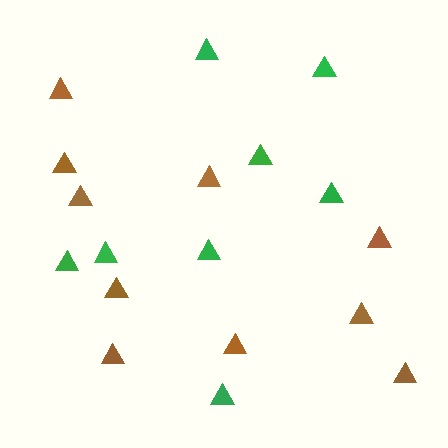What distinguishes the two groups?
There are 2 groups: one group of brown triangles (10) and one group of green triangles (8).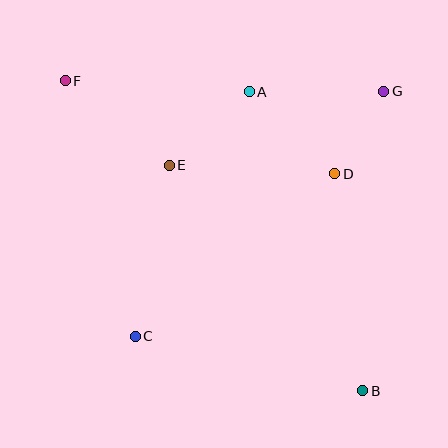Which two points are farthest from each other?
Points B and F are farthest from each other.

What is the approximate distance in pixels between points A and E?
The distance between A and E is approximately 108 pixels.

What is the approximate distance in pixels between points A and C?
The distance between A and C is approximately 270 pixels.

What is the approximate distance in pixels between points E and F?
The distance between E and F is approximately 134 pixels.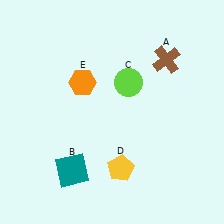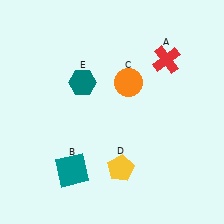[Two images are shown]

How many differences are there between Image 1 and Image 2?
There are 3 differences between the two images.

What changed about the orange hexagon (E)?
In Image 1, E is orange. In Image 2, it changed to teal.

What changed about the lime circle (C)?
In Image 1, C is lime. In Image 2, it changed to orange.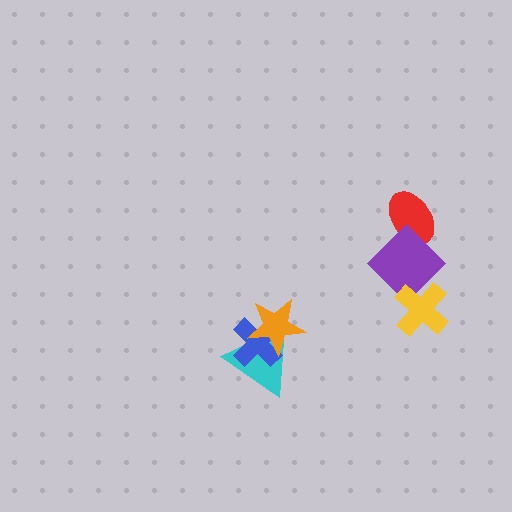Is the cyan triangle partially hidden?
Yes, it is partially covered by another shape.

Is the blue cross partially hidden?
Yes, it is partially covered by another shape.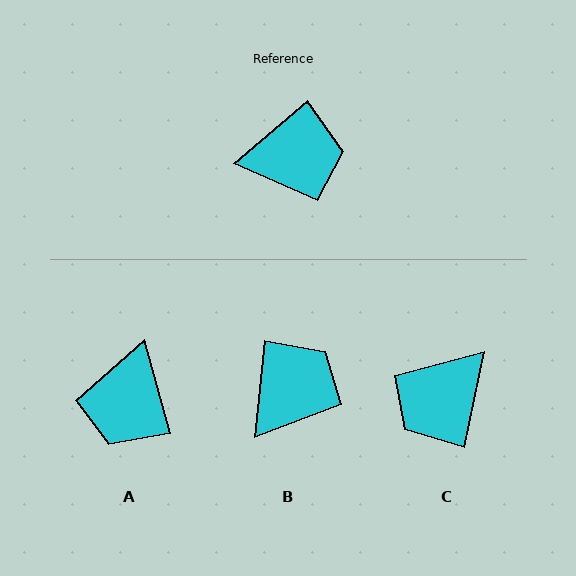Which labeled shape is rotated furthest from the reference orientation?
C, about 142 degrees away.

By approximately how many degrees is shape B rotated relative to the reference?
Approximately 44 degrees counter-clockwise.